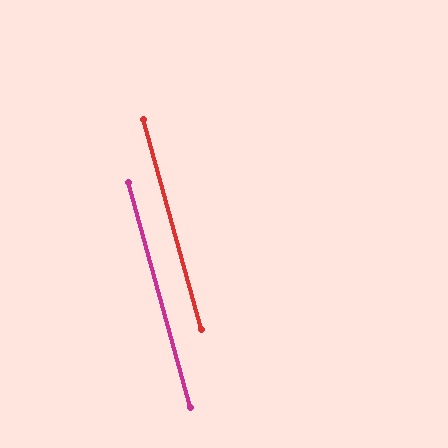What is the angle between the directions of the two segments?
Approximately 0 degrees.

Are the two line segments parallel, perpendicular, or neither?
Parallel — their directions differ by only 0.2°.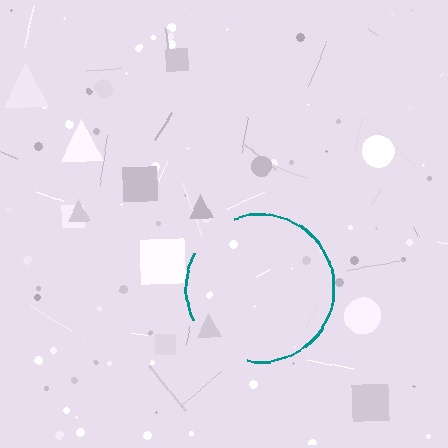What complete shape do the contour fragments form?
The contour fragments form a circle.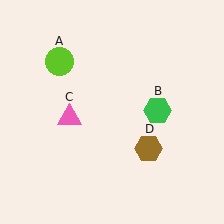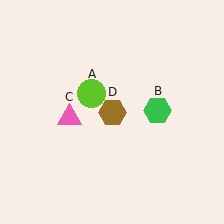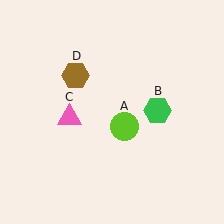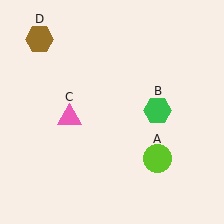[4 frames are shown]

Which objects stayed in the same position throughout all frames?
Green hexagon (object B) and pink triangle (object C) remained stationary.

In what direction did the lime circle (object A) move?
The lime circle (object A) moved down and to the right.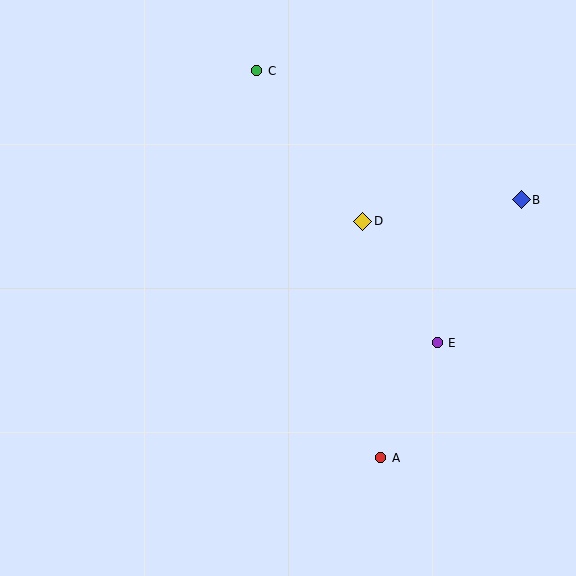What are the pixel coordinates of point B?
Point B is at (521, 200).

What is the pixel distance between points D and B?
The distance between D and B is 160 pixels.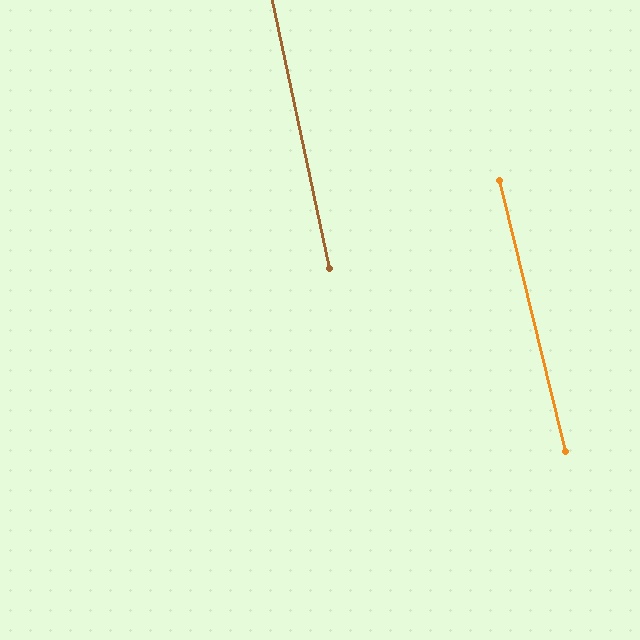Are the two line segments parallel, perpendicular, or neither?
Parallel — their directions differ by only 1.9°.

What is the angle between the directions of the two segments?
Approximately 2 degrees.